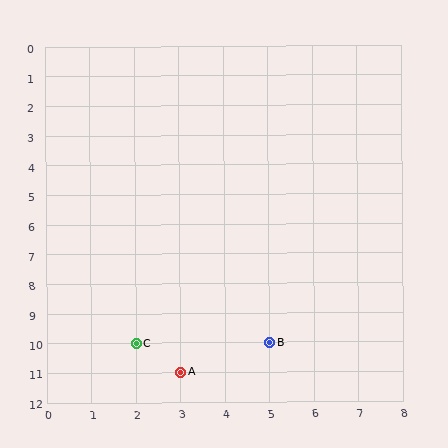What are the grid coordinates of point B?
Point B is at grid coordinates (5, 10).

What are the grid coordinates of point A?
Point A is at grid coordinates (3, 11).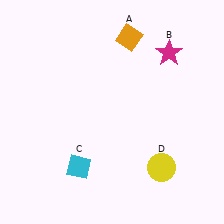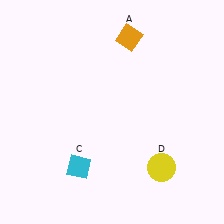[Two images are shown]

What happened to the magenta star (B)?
The magenta star (B) was removed in Image 2. It was in the top-right area of Image 1.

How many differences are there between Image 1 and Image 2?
There is 1 difference between the two images.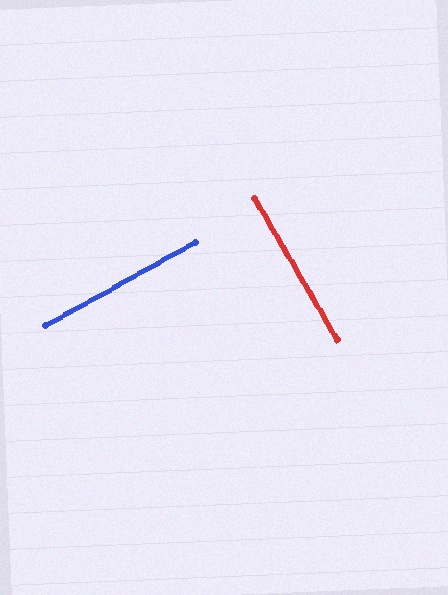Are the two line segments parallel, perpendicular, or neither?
Perpendicular — they meet at approximately 88°.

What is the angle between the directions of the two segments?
Approximately 88 degrees.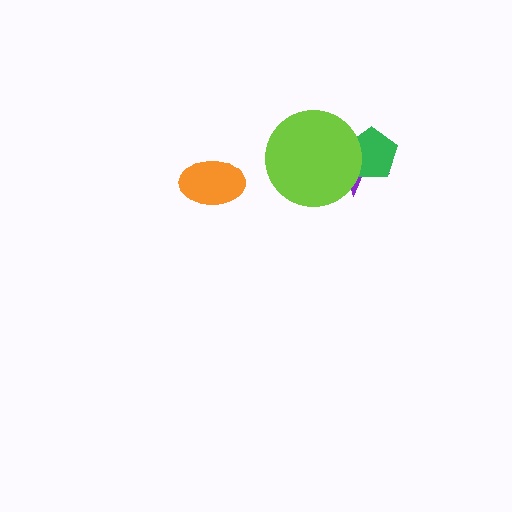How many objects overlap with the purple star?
2 objects overlap with the purple star.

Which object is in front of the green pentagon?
The lime circle is in front of the green pentagon.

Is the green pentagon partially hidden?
Yes, it is partially covered by another shape.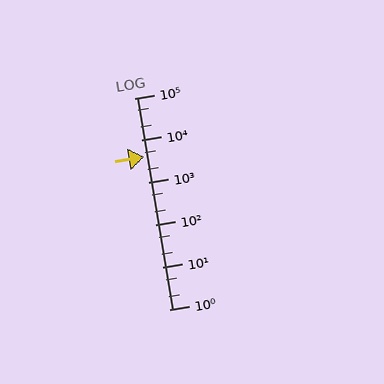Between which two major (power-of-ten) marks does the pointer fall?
The pointer is between 1000 and 10000.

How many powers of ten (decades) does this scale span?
The scale spans 5 decades, from 1 to 100000.